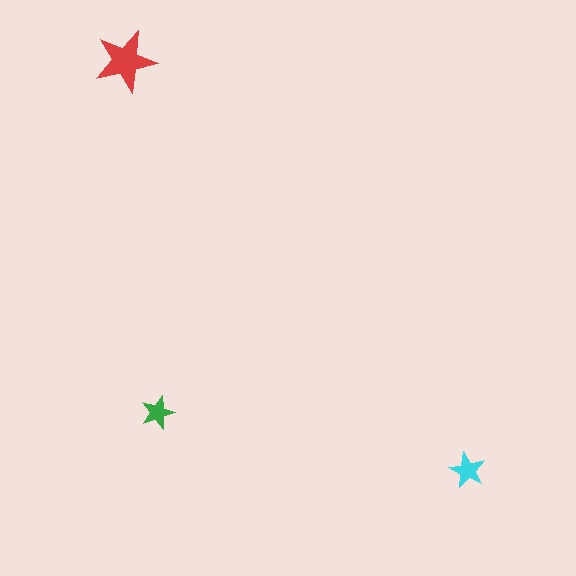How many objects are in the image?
There are 3 objects in the image.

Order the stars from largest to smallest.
the red one, the cyan one, the green one.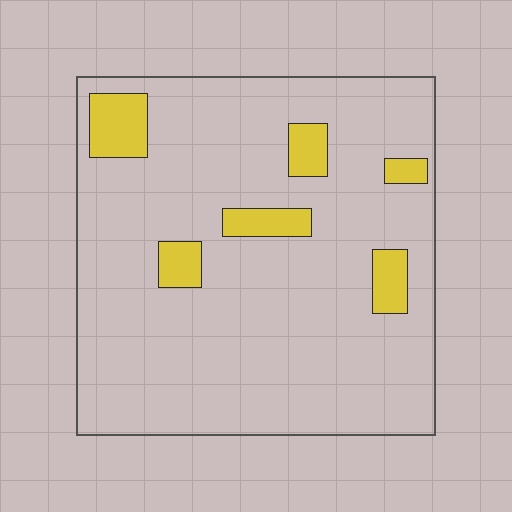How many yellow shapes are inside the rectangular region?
6.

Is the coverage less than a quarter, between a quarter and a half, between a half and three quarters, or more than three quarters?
Less than a quarter.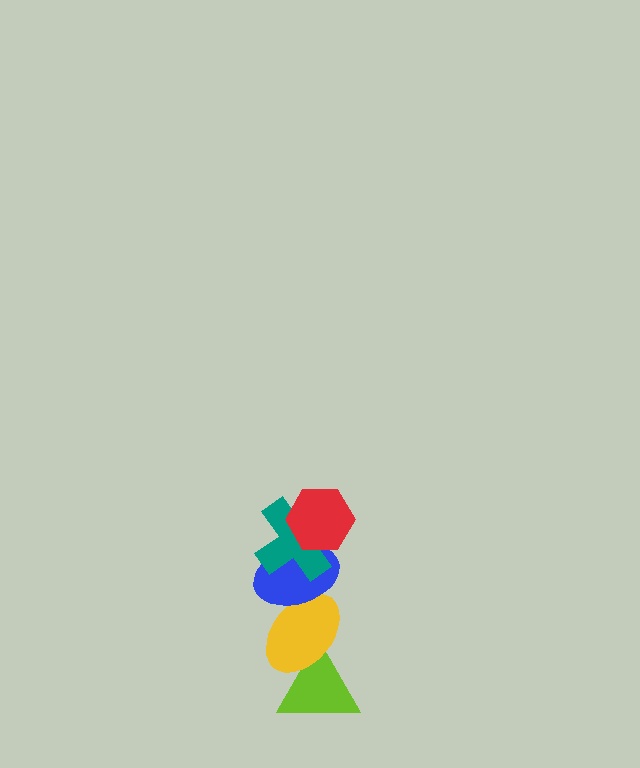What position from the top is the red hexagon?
The red hexagon is 1st from the top.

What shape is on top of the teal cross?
The red hexagon is on top of the teal cross.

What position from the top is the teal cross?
The teal cross is 2nd from the top.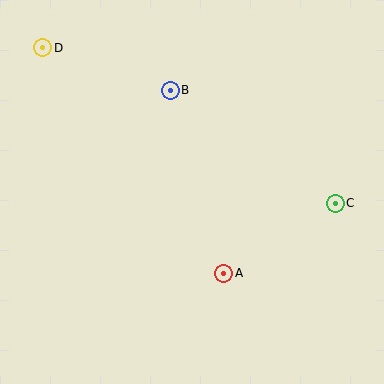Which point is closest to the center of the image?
Point A at (224, 273) is closest to the center.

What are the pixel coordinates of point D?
Point D is at (43, 48).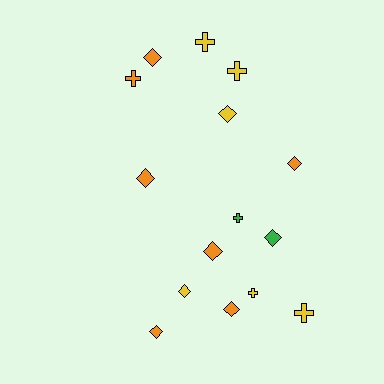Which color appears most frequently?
Orange, with 7 objects.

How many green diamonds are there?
There is 1 green diamond.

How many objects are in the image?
There are 15 objects.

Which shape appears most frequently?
Diamond, with 9 objects.